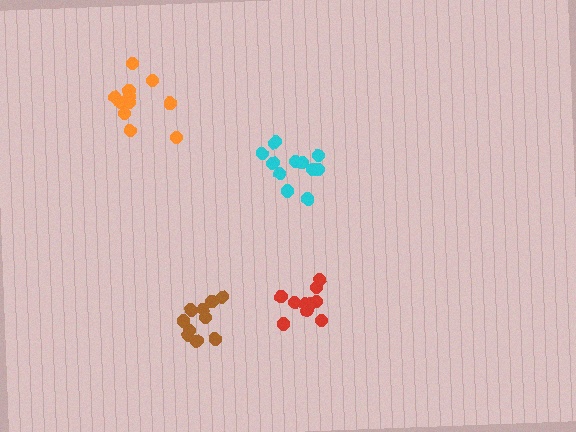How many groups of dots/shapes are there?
There are 4 groups.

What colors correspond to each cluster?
The clusters are colored: red, cyan, orange, brown.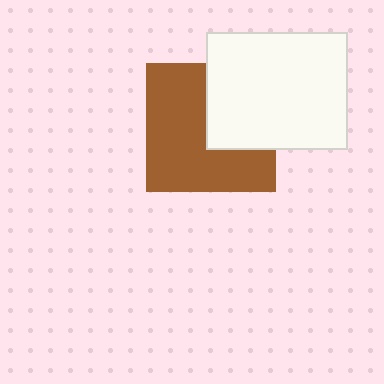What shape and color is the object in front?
The object in front is a white rectangle.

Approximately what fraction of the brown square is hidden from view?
Roughly 36% of the brown square is hidden behind the white rectangle.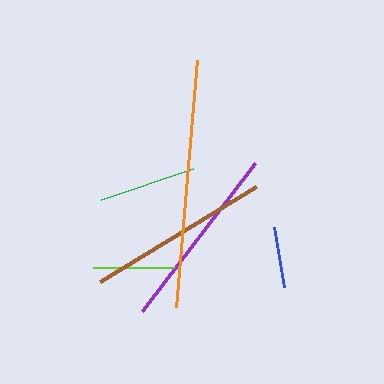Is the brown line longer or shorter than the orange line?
The orange line is longer than the brown line.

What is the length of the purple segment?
The purple segment is approximately 186 pixels long.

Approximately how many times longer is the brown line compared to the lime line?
The brown line is approximately 2.3 times the length of the lime line.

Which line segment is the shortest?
The blue line is the shortest at approximately 61 pixels.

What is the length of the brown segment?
The brown segment is approximately 183 pixels long.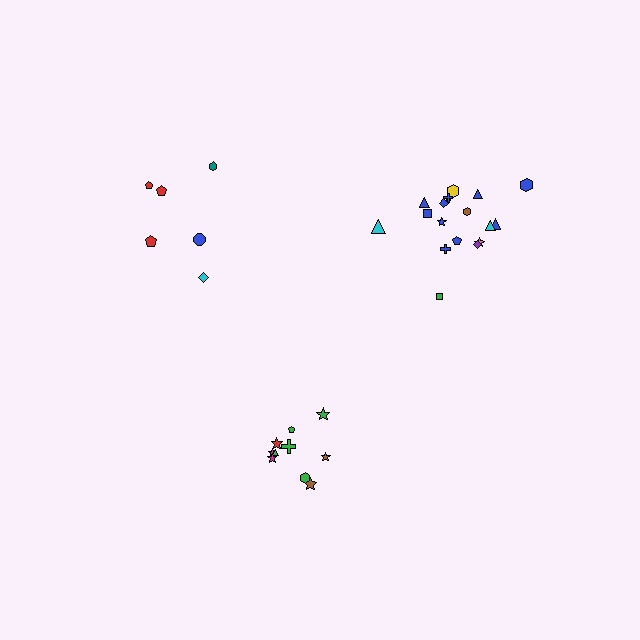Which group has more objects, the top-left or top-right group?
The top-right group.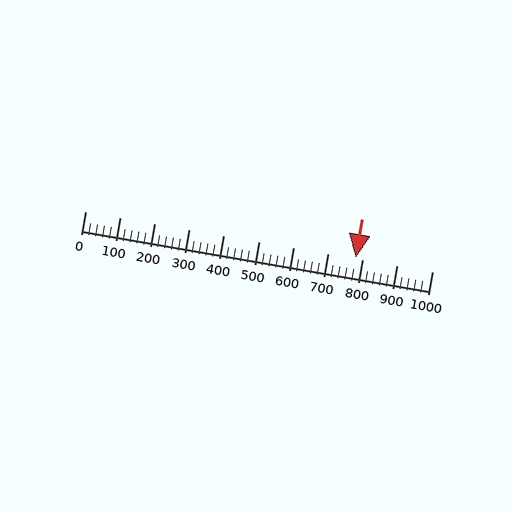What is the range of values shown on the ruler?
The ruler shows values from 0 to 1000.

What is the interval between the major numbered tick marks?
The major tick marks are spaced 100 units apart.